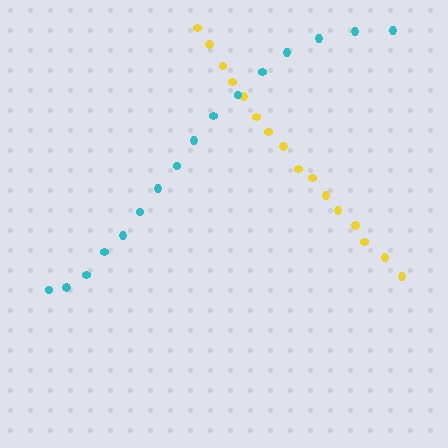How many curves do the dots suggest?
There are 2 distinct paths.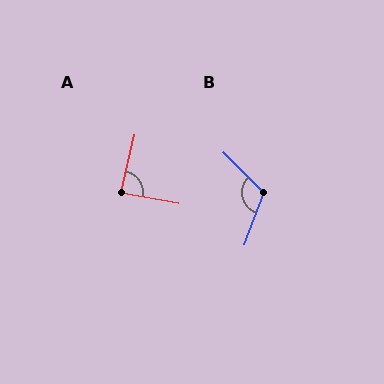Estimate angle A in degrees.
Approximately 87 degrees.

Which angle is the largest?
B, at approximately 115 degrees.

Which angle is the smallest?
A, at approximately 87 degrees.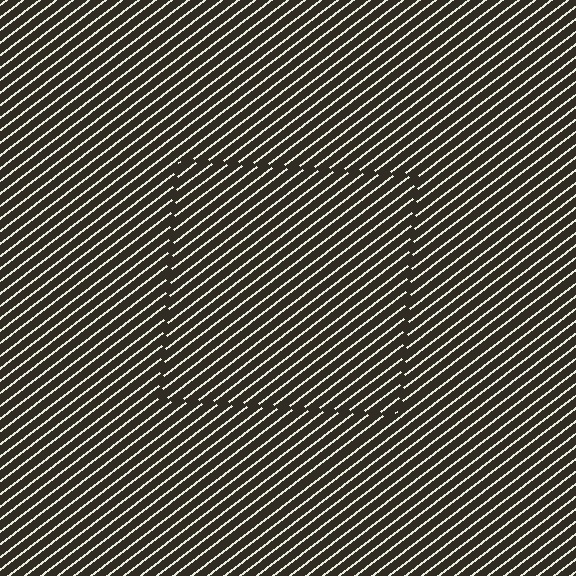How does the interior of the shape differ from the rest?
The interior of the shape contains the same grating, shifted by half a period — the contour is defined by the phase discontinuity where line-ends from the inner and outer gratings abut.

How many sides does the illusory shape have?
4 sides — the line-ends trace a square.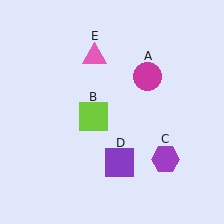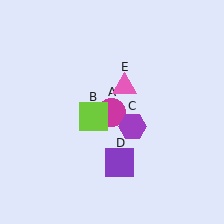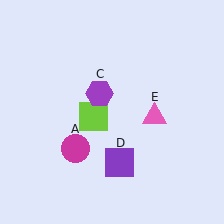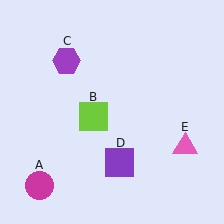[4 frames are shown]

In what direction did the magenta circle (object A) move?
The magenta circle (object A) moved down and to the left.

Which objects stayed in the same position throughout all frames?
Lime square (object B) and purple square (object D) remained stationary.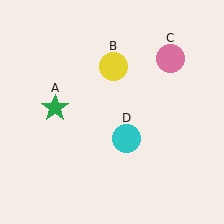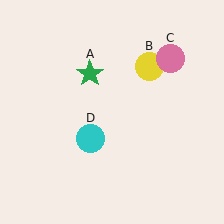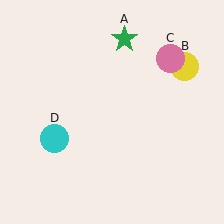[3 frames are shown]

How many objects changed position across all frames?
3 objects changed position: green star (object A), yellow circle (object B), cyan circle (object D).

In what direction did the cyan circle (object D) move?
The cyan circle (object D) moved left.